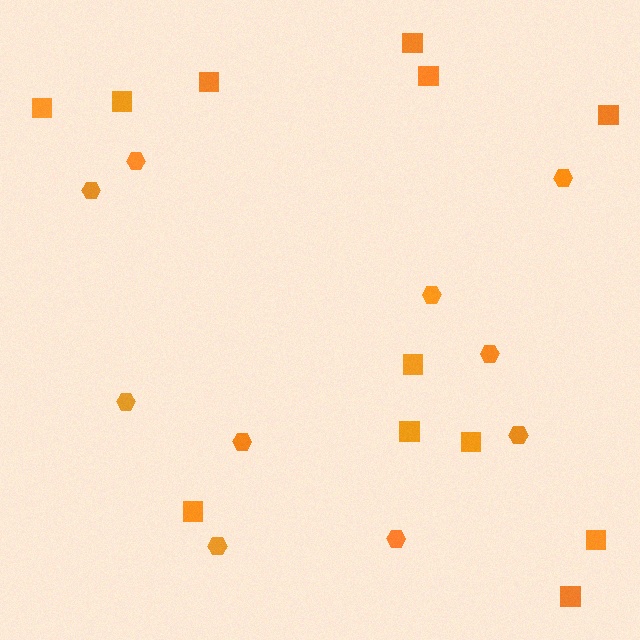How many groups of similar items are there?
There are 2 groups: one group of hexagons (10) and one group of squares (12).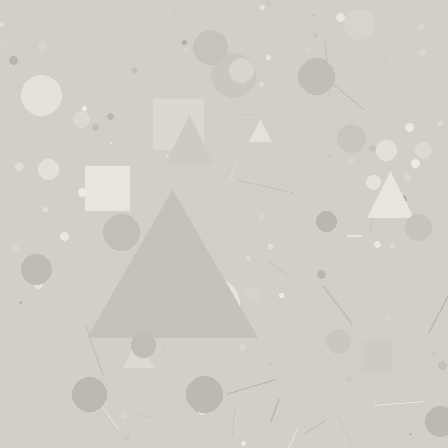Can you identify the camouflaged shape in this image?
The camouflaged shape is a triangle.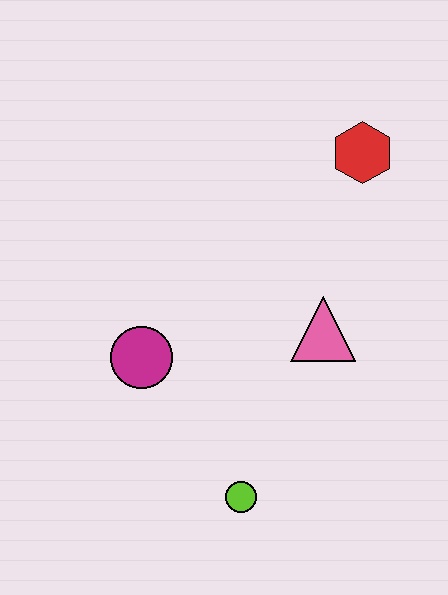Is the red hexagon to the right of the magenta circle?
Yes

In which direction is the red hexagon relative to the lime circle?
The red hexagon is above the lime circle.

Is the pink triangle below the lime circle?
No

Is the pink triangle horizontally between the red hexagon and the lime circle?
Yes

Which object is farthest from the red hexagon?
The lime circle is farthest from the red hexagon.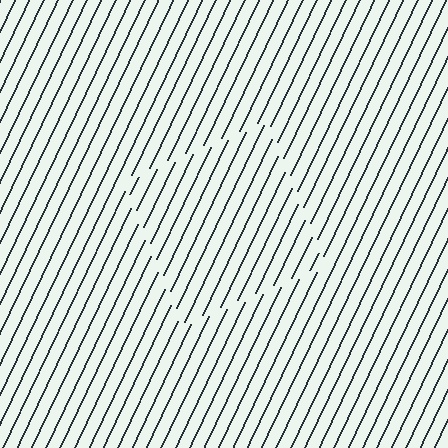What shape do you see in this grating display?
An illusory square. The interior of the shape contains the same grating, shifted by half a period — the contour is defined by the phase discontinuity where line-ends from the inner and outer gratings abut.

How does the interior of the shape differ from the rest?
The interior of the shape contains the same grating, shifted by half a period — the contour is defined by the phase discontinuity where line-ends from the inner and outer gratings abut.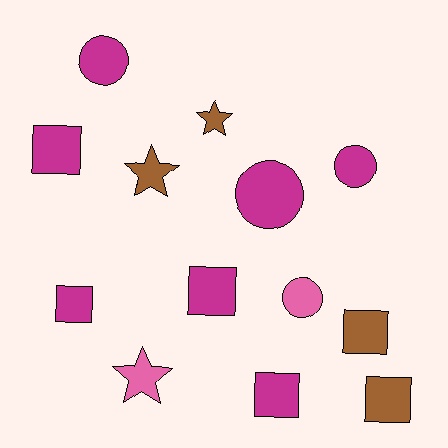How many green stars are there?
There are no green stars.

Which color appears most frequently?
Magenta, with 7 objects.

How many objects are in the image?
There are 13 objects.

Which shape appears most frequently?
Square, with 6 objects.